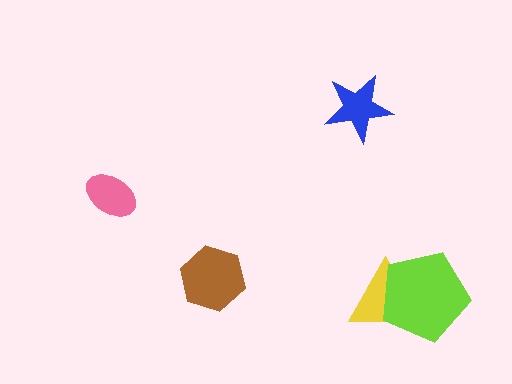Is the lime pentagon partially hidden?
No, no other shape covers it.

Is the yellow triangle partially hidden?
Yes, it is partially covered by another shape.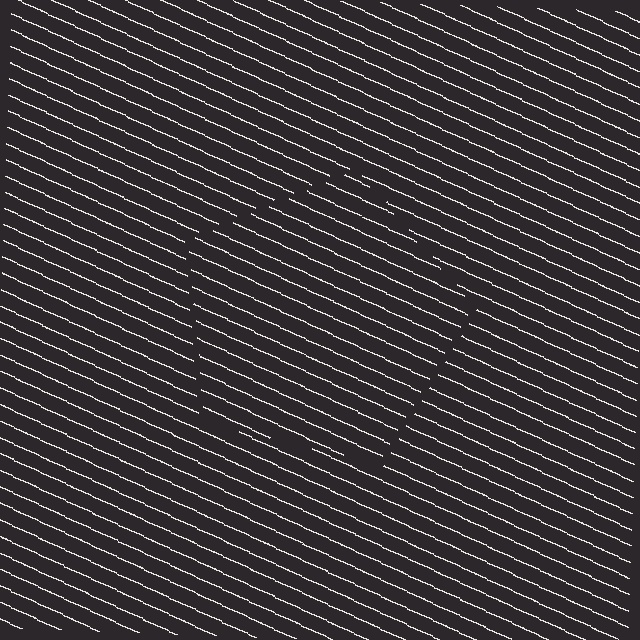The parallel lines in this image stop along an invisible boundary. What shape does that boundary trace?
An illusory pentagon. The interior of the shape contains the same grating, shifted by half a period — the contour is defined by the phase discontinuity where line-ends from the inner and outer gratings abut.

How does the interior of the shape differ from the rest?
The interior of the shape contains the same grating, shifted by half a period — the contour is defined by the phase discontinuity where line-ends from the inner and outer gratings abut.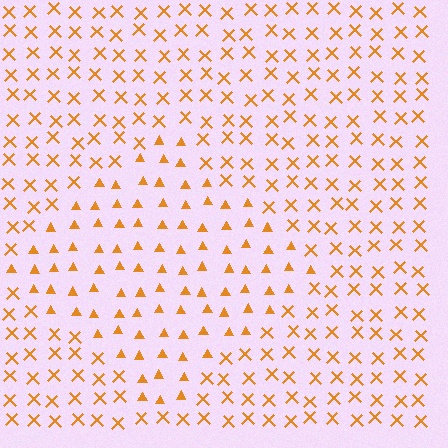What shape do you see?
I see a diamond.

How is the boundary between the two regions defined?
The boundary is defined by a change in element shape: triangles inside vs. X marks outside. All elements share the same color and spacing.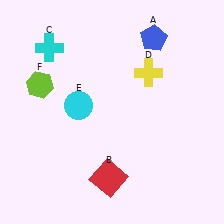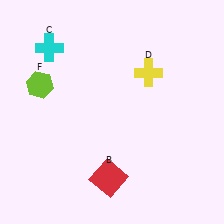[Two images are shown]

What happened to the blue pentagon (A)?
The blue pentagon (A) was removed in Image 2. It was in the top-right area of Image 1.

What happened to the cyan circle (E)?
The cyan circle (E) was removed in Image 2. It was in the top-left area of Image 1.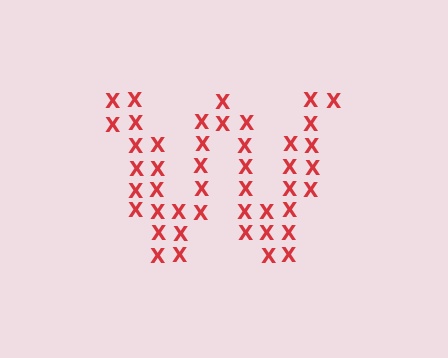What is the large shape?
The large shape is the letter W.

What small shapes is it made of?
It is made of small letter X's.